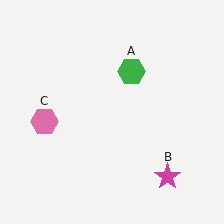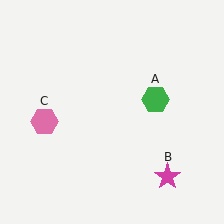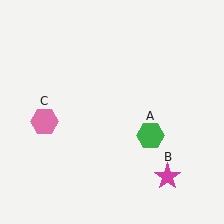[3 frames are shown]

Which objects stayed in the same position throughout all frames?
Magenta star (object B) and pink hexagon (object C) remained stationary.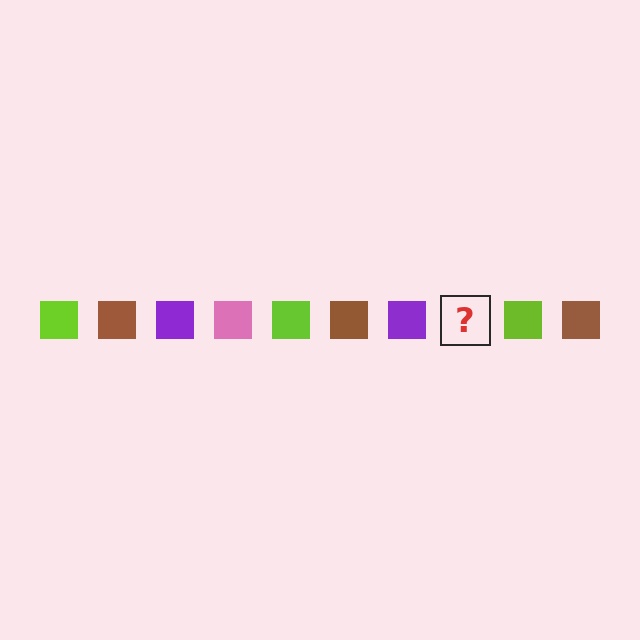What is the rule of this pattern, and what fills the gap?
The rule is that the pattern cycles through lime, brown, purple, pink squares. The gap should be filled with a pink square.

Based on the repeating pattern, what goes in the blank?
The blank should be a pink square.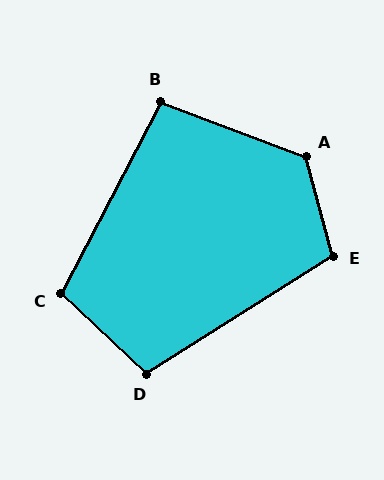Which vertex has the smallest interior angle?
B, at approximately 97 degrees.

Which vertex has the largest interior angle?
A, at approximately 125 degrees.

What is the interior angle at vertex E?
Approximately 108 degrees (obtuse).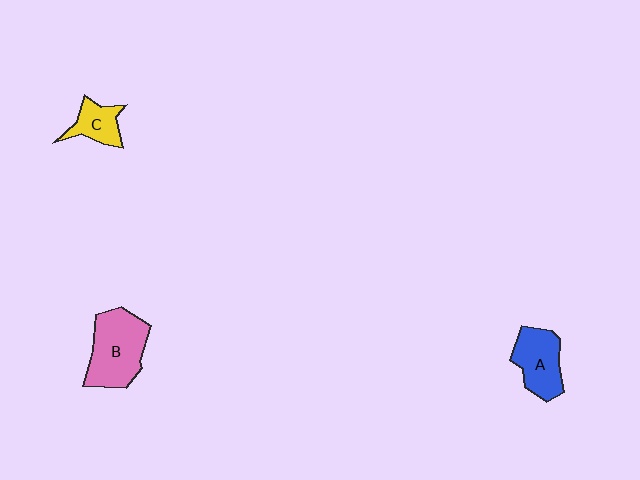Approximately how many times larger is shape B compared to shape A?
Approximately 1.4 times.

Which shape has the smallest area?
Shape C (yellow).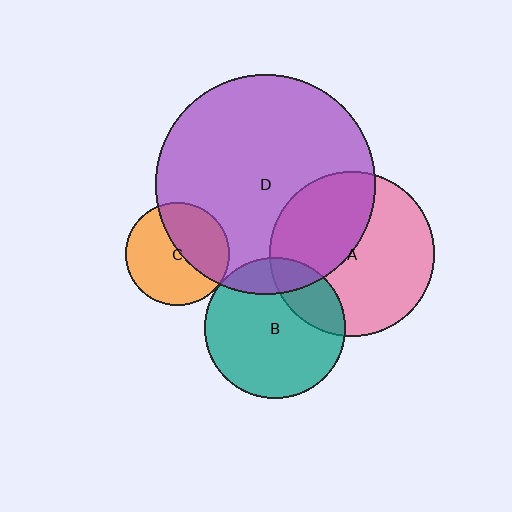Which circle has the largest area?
Circle D (purple).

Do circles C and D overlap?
Yes.